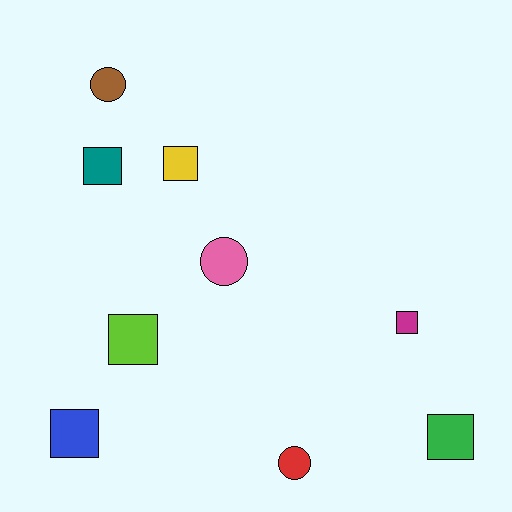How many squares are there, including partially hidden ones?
There are 6 squares.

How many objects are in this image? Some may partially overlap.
There are 9 objects.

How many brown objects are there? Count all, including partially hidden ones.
There is 1 brown object.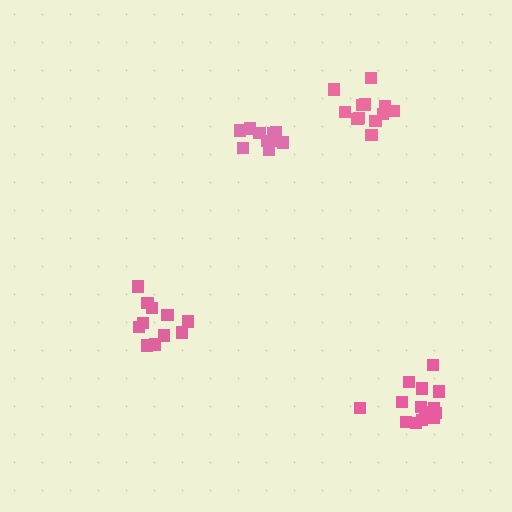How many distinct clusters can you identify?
There are 4 distinct clusters.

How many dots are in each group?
Group 1: 12 dots, Group 2: 10 dots, Group 3: 11 dots, Group 4: 14 dots (47 total).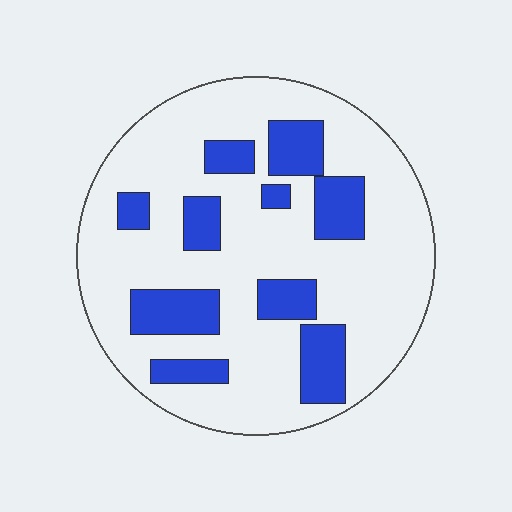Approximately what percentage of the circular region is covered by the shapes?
Approximately 25%.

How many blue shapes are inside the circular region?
10.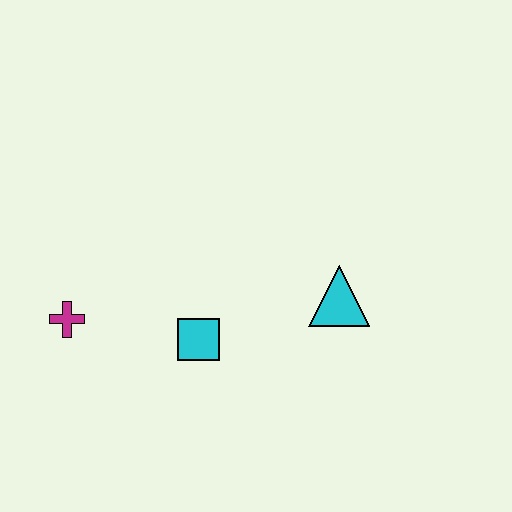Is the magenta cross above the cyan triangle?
No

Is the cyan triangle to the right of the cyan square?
Yes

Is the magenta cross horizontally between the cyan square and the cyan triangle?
No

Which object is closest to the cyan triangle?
The cyan square is closest to the cyan triangle.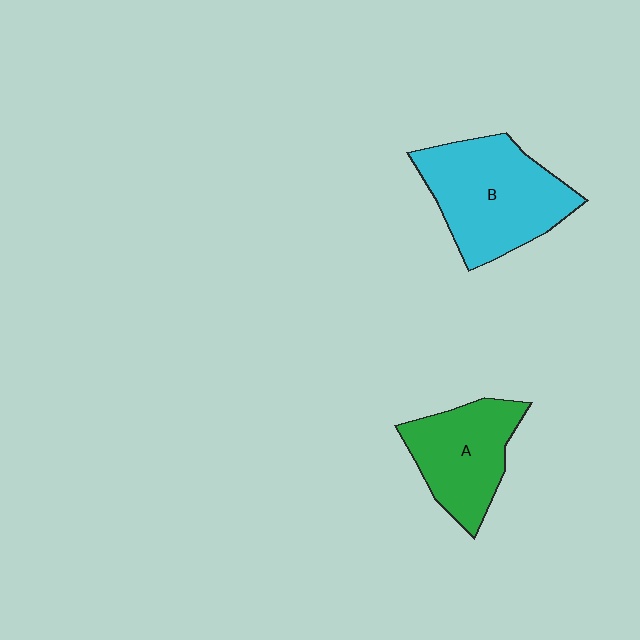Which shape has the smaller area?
Shape A (green).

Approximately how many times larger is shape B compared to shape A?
Approximately 1.4 times.